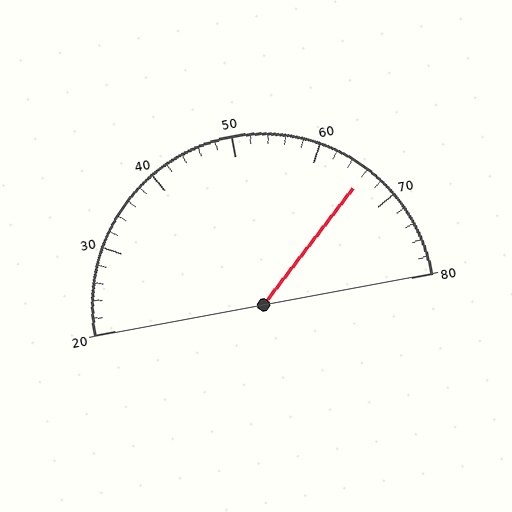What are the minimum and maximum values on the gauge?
The gauge ranges from 20 to 80.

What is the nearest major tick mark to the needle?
The nearest major tick mark is 70.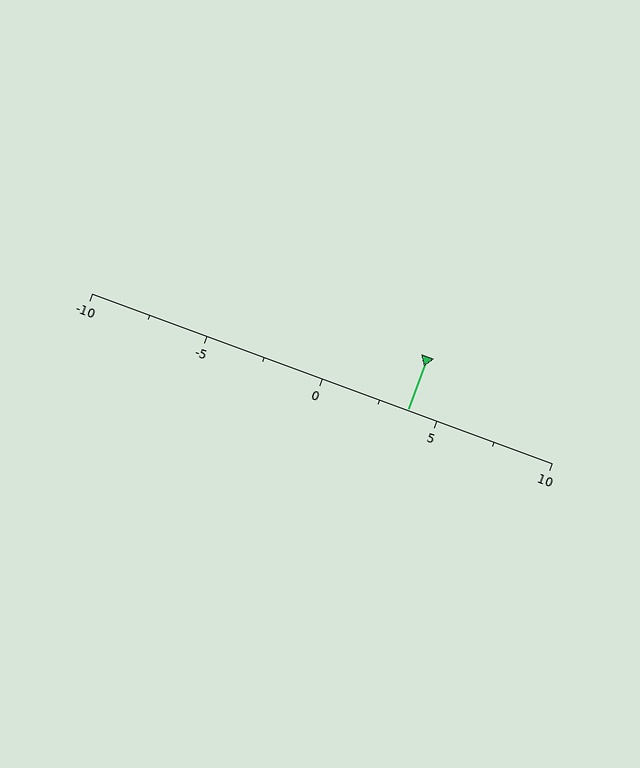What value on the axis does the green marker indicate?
The marker indicates approximately 3.8.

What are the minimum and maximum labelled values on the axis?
The axis runs from -10 to 10.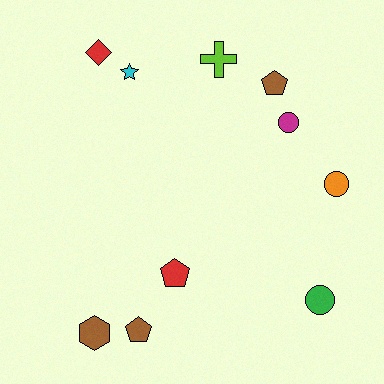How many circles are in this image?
There are 3 circles.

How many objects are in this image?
There are 10 objects.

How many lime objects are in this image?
There is 1 lime object.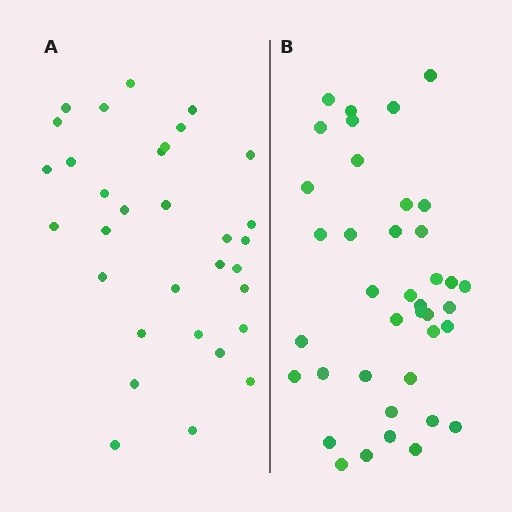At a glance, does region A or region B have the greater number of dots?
Region B (the right region) has more dots.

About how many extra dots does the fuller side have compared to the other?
Region B has roughly 8 or so more dots than region A.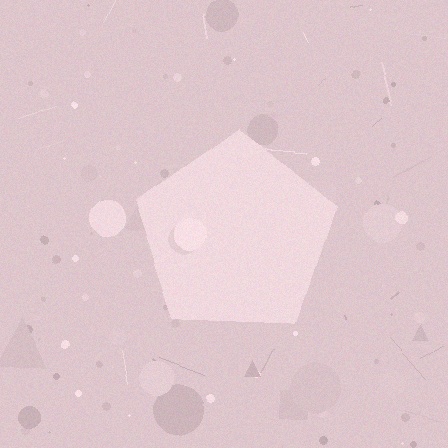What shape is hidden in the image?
A pentagon is hidden in the image.